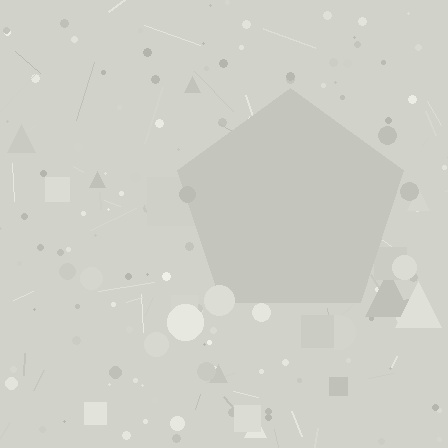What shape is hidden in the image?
A pentagon is hidden in the image.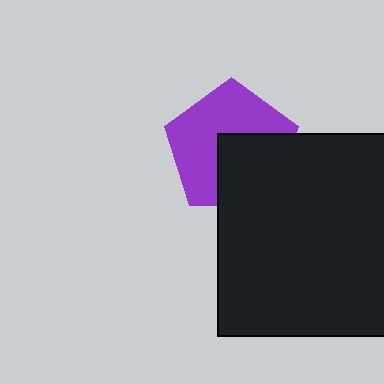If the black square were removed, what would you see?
You would see the complete purple pentagon.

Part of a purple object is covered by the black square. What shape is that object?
It is a pentagon.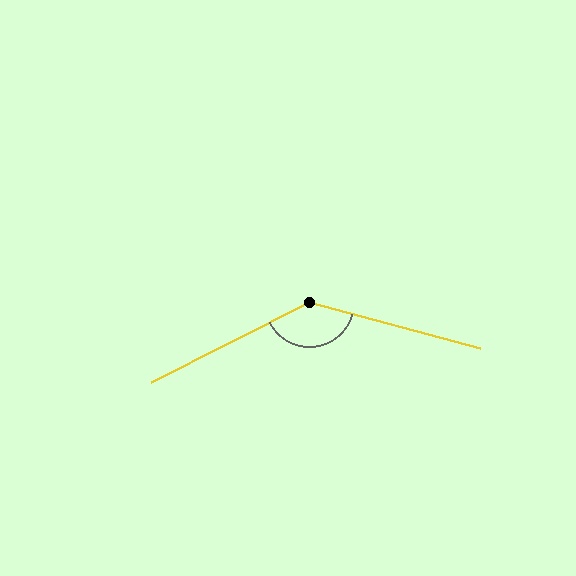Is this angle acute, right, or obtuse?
It is obtuse.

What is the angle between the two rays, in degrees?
Approximately 138 degrees.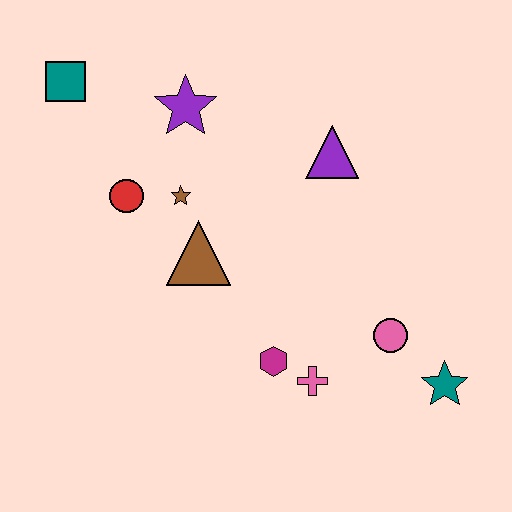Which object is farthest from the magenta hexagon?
The teal square is farthest from the magenta hexagon.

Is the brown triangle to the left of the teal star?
Yes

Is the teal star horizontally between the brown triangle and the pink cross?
No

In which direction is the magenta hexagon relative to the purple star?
The magenta hexagon is below the purple star.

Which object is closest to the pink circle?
The teal star is closest to the pink circle.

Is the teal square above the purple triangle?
Yes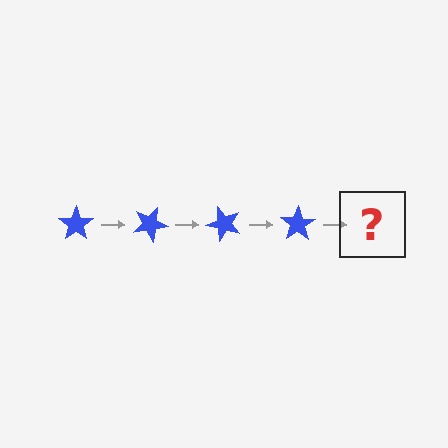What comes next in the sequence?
The next element should be a blue star rotated 100 degrees.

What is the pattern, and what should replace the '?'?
The pattern is that the star rotates 25 degrees each step. The '?' should be a blue star rotated 100 degrees.